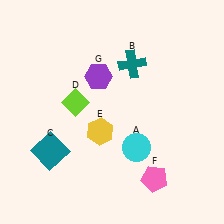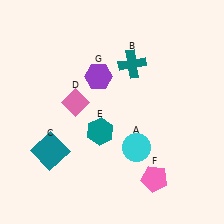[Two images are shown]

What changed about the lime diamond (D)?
In Image 1, D is lime. In Image 2, it changed to pink.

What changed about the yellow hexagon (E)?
In Image 1, E is yellow. In Image 2, it changed to teal.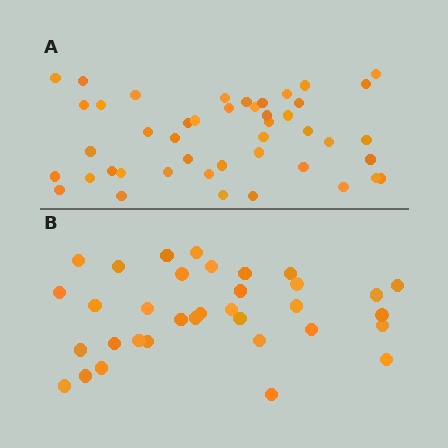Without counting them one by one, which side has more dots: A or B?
Region A (the top region) has more dots.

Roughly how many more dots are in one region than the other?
Region A has roughly 12 or so more dots than region B.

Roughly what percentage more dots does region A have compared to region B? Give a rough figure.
About 30% more.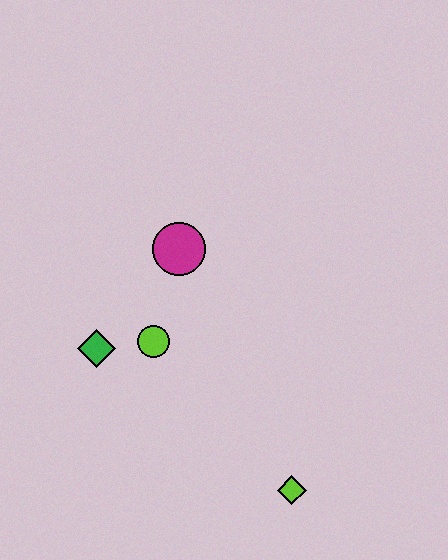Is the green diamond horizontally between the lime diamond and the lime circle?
No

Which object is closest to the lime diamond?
The lime circle is closest to the lime diamond.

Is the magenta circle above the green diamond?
Yes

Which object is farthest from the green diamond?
The lime diamond is farthest from the green diamond.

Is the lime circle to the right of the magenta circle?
No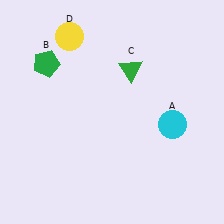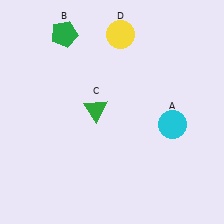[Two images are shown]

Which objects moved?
The objects that moved are: the green pentagon (B), the green triangle (C), the yellow circle (D).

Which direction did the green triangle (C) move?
The green triangle (C) moved down.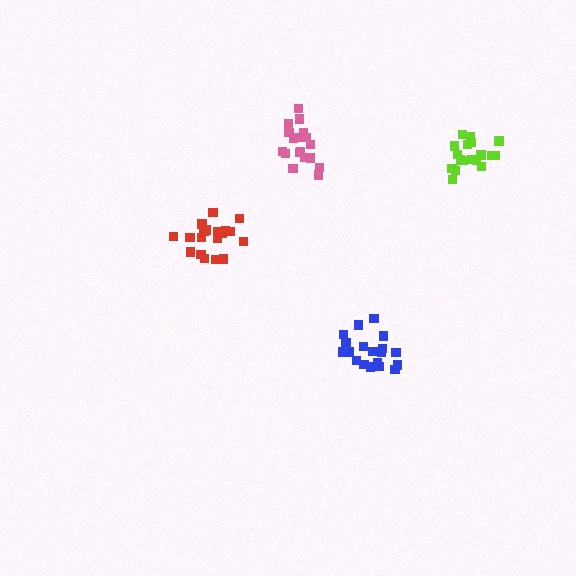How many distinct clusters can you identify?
There are 4 distinct clusters.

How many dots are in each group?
Group 1: 19 dots, Group 2: 19 dots, Group 3: 18 dots, Group 4: 19 dots (75 total).